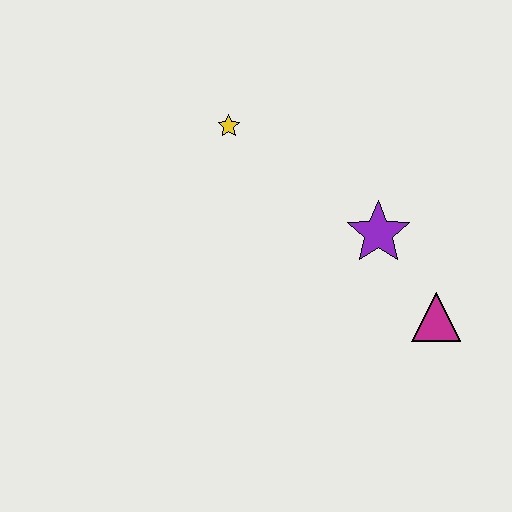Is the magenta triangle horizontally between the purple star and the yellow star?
No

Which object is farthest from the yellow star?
The magenta triangle is farthest from the yellow star.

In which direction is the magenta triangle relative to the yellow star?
The magenta triangle is to the right of the yellow star.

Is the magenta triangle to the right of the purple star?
Yes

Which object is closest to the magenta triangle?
The purple star is closest to the magenta triangle.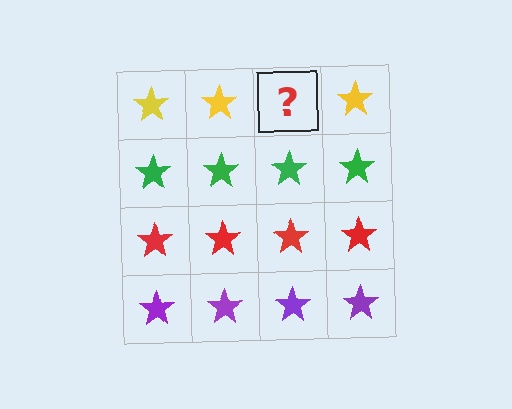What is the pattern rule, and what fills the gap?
The rule is that each row has a consistent color. The gap should be filled with a yellow star.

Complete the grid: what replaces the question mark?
The question mark should be replaced with a yellow star.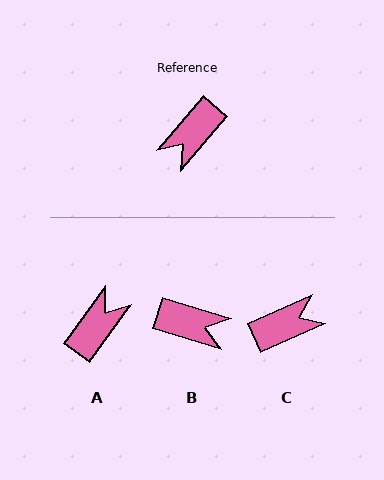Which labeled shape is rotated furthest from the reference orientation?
A, about 176 degrees away.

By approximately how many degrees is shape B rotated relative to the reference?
Approximately 113 degrees counter-clockwise.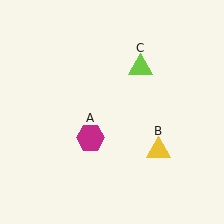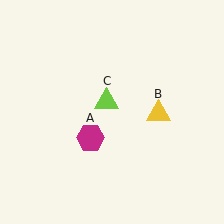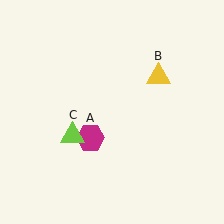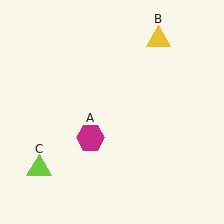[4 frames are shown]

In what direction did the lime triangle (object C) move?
The lime triangle (object C) moved down and to the left.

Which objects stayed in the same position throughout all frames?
Magenta hexagon (object A) remained stationary.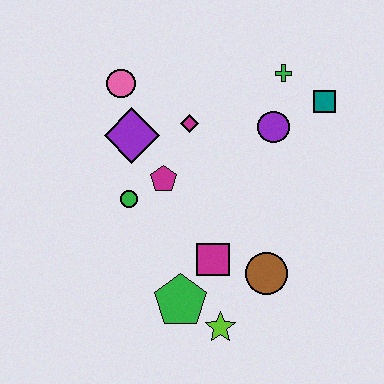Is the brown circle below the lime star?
No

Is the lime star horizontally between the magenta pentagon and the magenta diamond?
No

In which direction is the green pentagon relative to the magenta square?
The green pentagon is below the magenta square.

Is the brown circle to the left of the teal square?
Yes